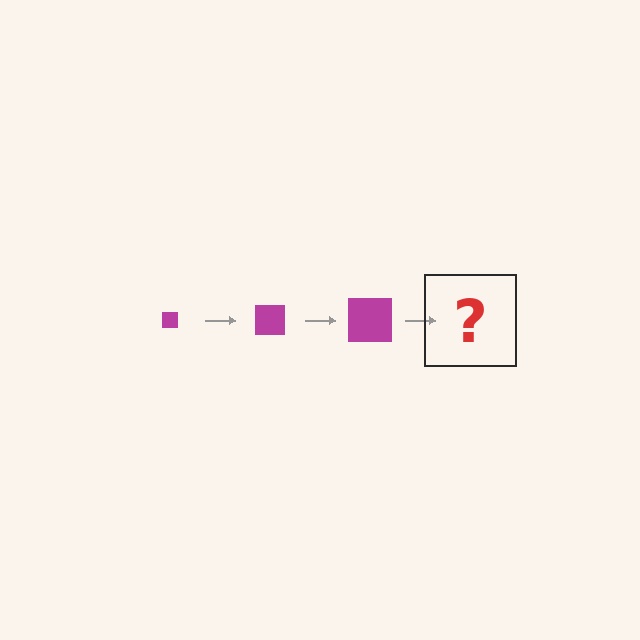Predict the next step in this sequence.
The next step is a magenta square, larger than the previous one.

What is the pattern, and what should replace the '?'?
The pattern is that the square gets progressively larger each step. The '?' should be a magenta square, larger than the previous one.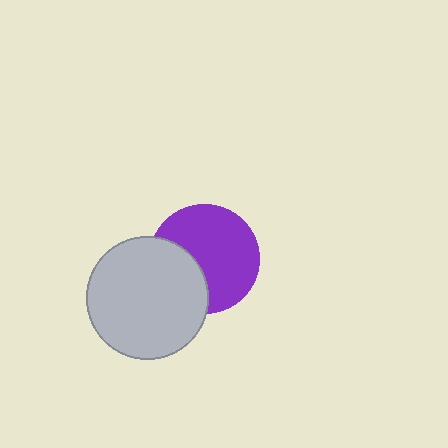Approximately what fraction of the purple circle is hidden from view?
Roughly 33% of the purple circle is hidden behind the light gray circle.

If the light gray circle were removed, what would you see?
You would see the complete purple circle.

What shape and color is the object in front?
The object in front is a light gray circle.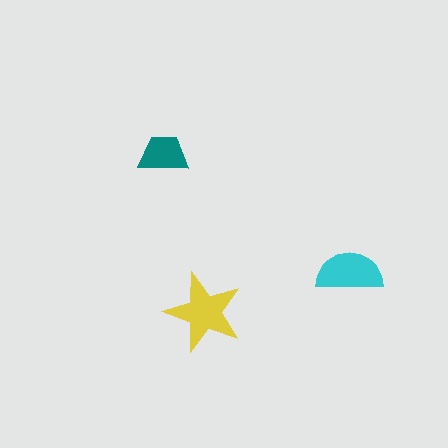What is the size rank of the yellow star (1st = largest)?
1st.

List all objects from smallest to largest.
The teal trapezoid, the cyan semicircle, the yellow star.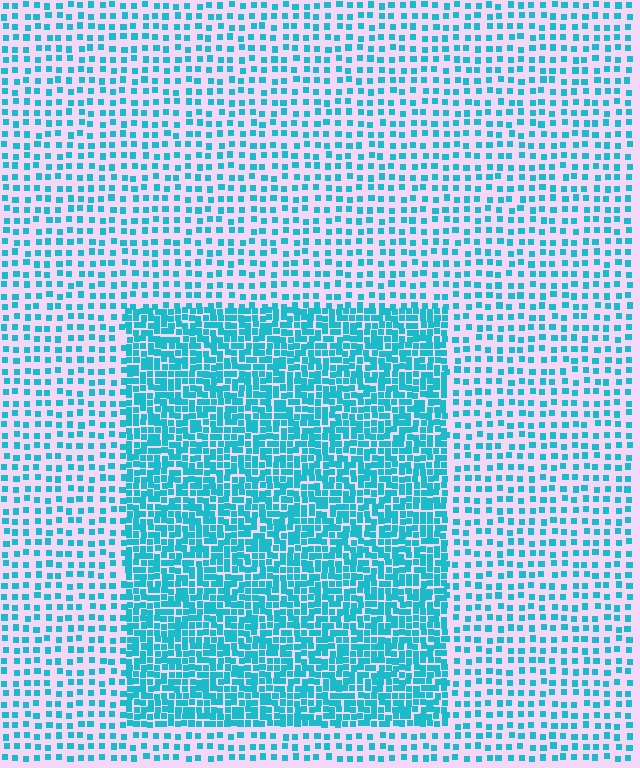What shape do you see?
I see a rectangle.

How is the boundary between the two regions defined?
The boundary is defined by a change in element density (approximately 2.4x ratio). All elements are the same color, size, and shape.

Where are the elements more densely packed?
The elements are more densely packed inside the rectangle boundary.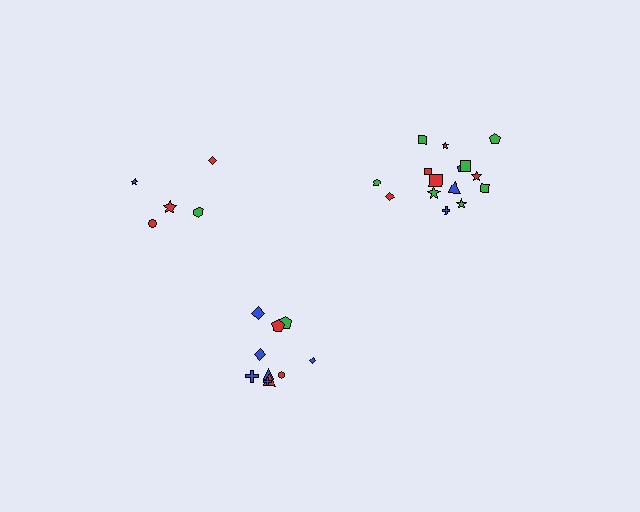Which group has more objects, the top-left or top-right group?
The top-right group.